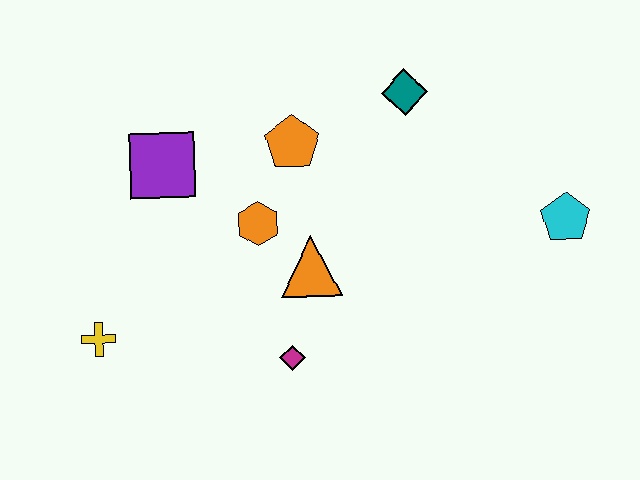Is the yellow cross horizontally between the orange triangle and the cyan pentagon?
No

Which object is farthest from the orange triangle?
The cyan pentagon is farthest from the orange triangle.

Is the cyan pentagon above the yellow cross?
Yes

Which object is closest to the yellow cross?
The purple square is closest to the yellow cross.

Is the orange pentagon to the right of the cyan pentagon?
No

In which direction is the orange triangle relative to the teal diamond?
The orange triangle is below the teal diamond.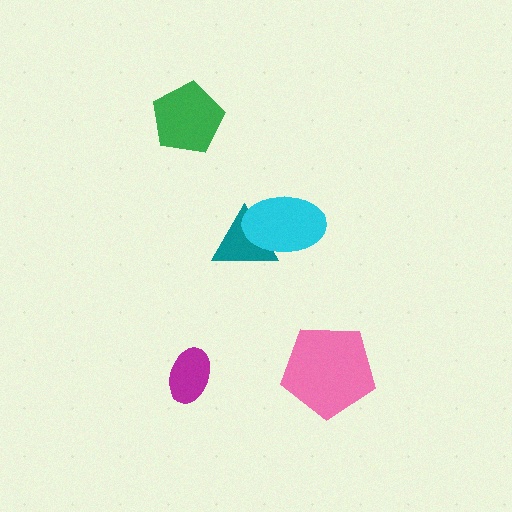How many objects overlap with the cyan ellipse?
1 object overlaps with the cyan ellipse.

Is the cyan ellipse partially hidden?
No, no other shape covers it.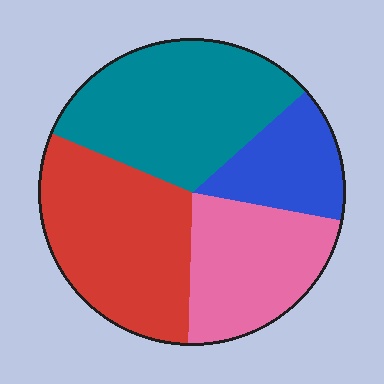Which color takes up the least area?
Blue, at roughly 15%.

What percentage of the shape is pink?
Pink takes up about one fifth (1/5) of the shape.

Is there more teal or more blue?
Teal.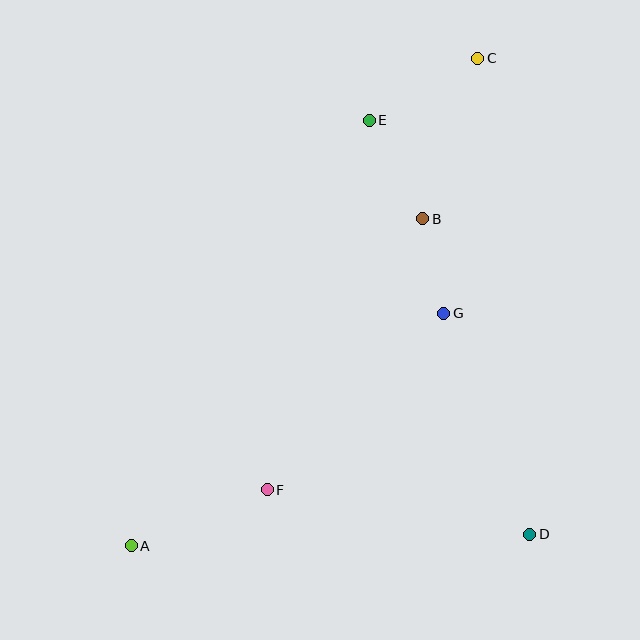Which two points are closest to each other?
Points B and G are closest to each other.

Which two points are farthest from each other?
Points A and C are farthest from each other.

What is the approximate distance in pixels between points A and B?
The distance between A and B is approximately 438 pixels.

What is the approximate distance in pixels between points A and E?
The distance between A and E is approximately 488 pixels.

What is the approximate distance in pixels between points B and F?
The distance between B and F is approximately 313 pixels.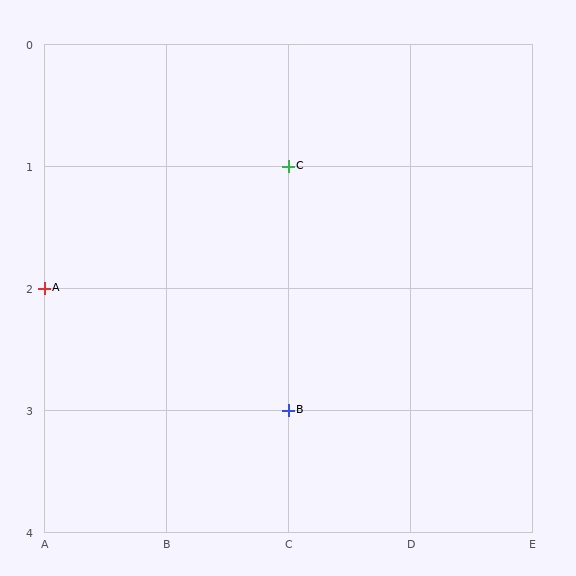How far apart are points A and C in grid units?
Points A and C are 2 columns and 1 row apart (about 2.2 grid units diagonally).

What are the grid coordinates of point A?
Point A is at grid coordinates (A, 2).